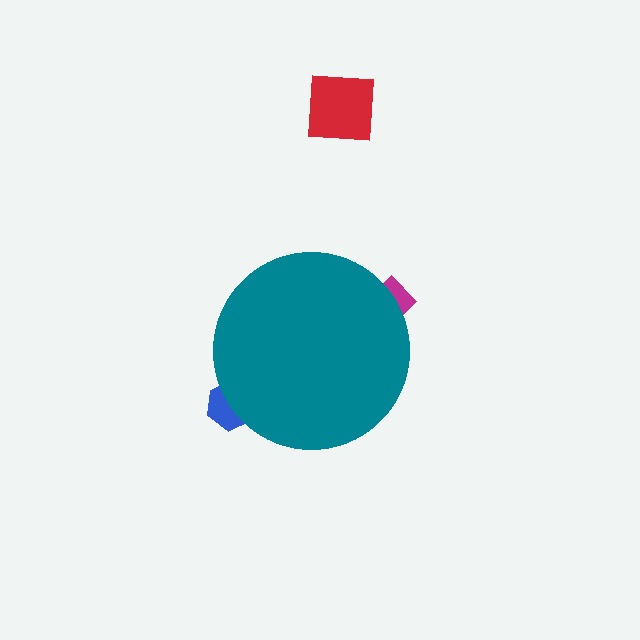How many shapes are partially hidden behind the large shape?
2 shapes are partially hidden.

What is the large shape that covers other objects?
A teal circle.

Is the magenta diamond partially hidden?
Yes, the magenta diamond is partially hidden behind the teal circle.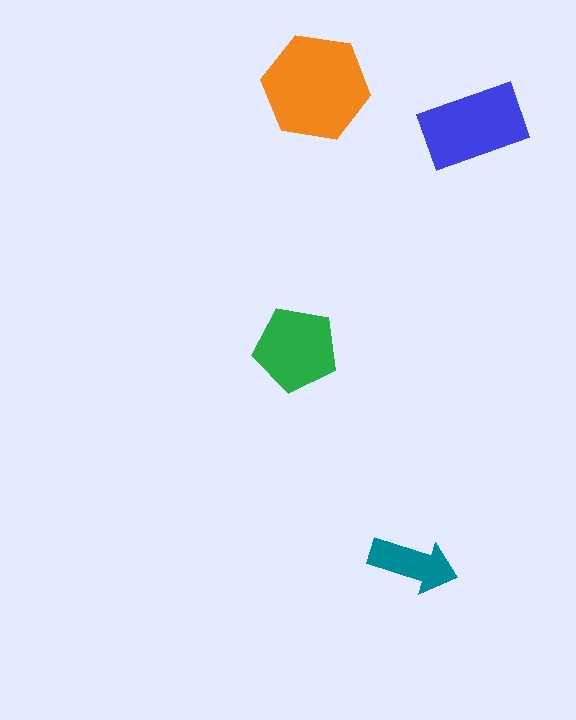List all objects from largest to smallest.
The orange hexagon, the blue rectangle, the green pentagon, the teal arrow.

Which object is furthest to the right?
The blue rectangle is rightmost.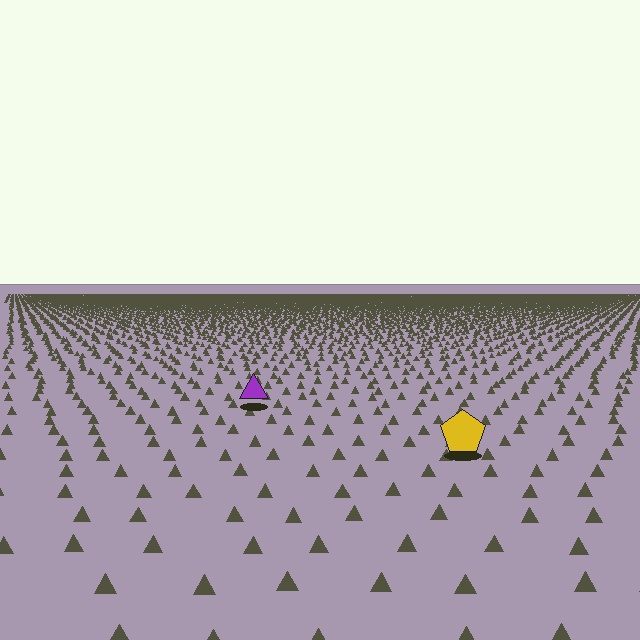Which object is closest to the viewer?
The yellow pentagon is closest. The texture marks near it are larger and more spread out.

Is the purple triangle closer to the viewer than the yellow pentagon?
No. The yellow pentagon is closer — you can tell from the texture gradient: the ground texture is coarser near it.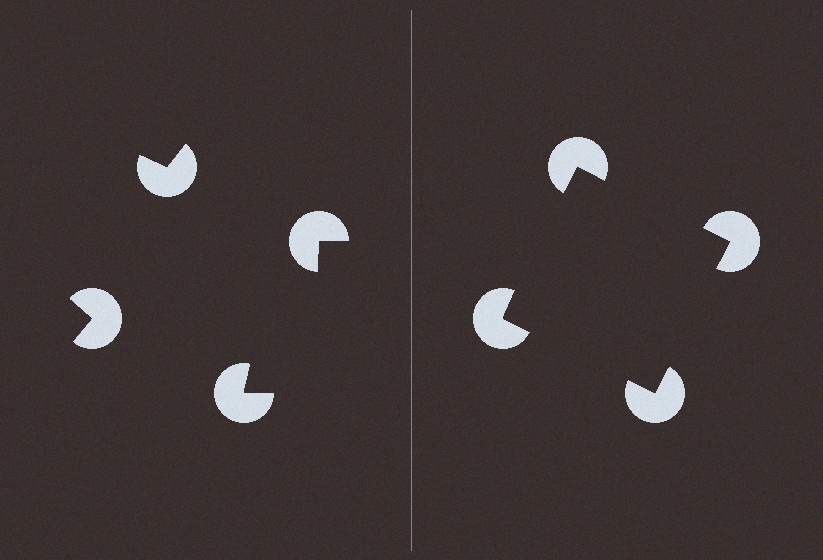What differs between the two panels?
The pac-man discs are positioned identically on both sides; only the wedge orientations differ. On the right they align to a square; on the left they are misaligned.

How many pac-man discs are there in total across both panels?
8 — 4 on each side.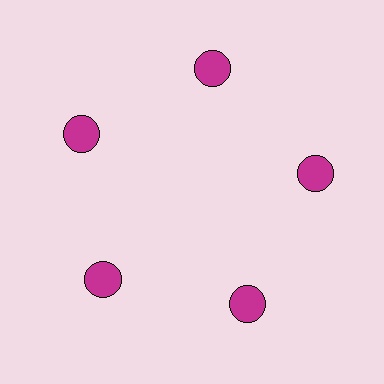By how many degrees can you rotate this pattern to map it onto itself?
The pattern maps onto itself every 72 degrees of rotation.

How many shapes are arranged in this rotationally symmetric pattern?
There are 5 shapes, arranged in 5 groups of 1.